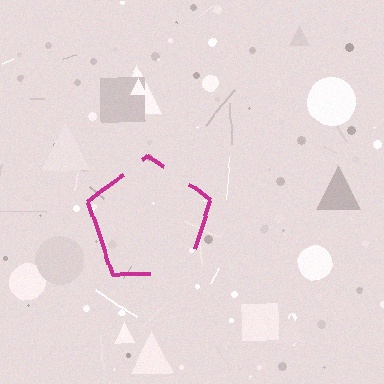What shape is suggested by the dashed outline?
The dashed outline suggests a pentagon.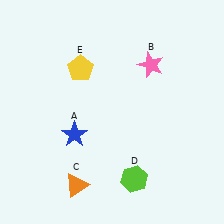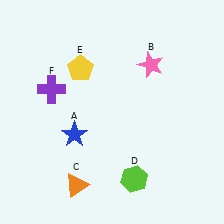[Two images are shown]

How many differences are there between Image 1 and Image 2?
There is 1 difference between the two images.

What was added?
A purple cross (F) was added in Image 2.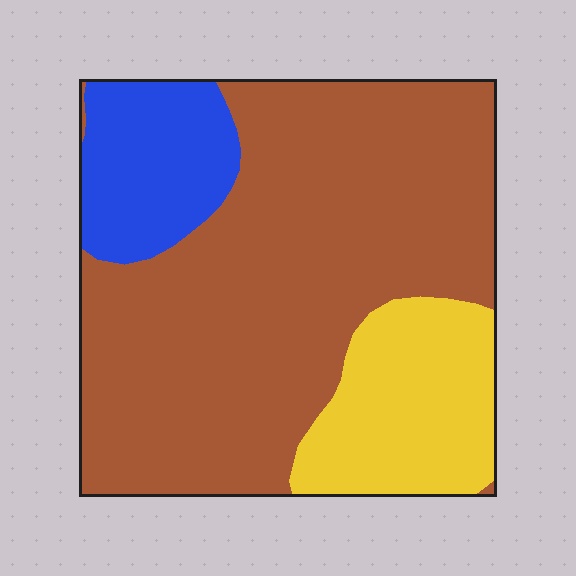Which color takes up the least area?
Blue, at roughly 15%.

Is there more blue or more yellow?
Yellow.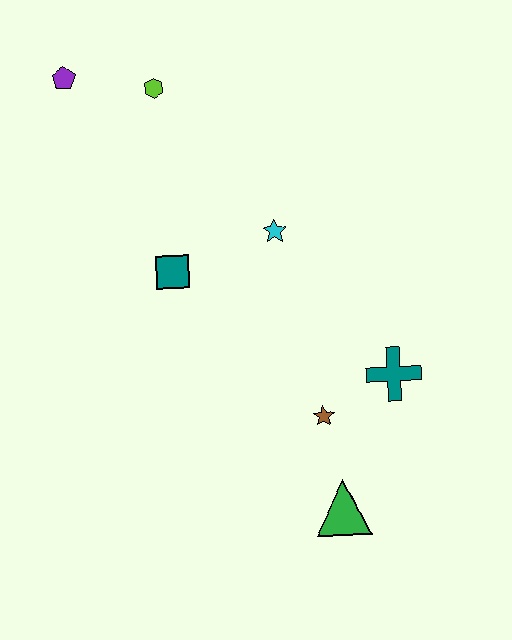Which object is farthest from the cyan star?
The green triangle is farthest from the cyan star.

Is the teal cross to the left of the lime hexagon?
No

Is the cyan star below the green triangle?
No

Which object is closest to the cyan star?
The teal square is closest to the cyan star.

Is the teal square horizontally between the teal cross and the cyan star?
No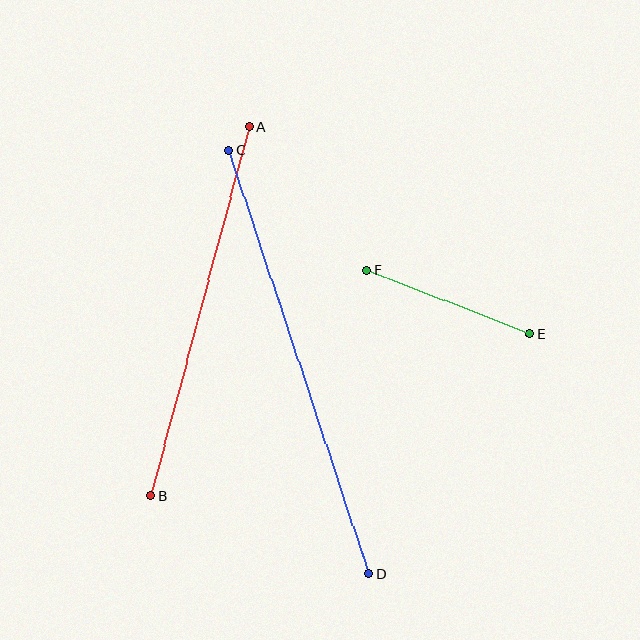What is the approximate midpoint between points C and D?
The midpoint is at approximately (299, 362) pixels.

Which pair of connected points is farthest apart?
Points C and D are farthest apart.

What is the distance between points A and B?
The distance is approximately 382 pixels.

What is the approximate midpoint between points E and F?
The midpoint is at approximately (449, 302) pixels.